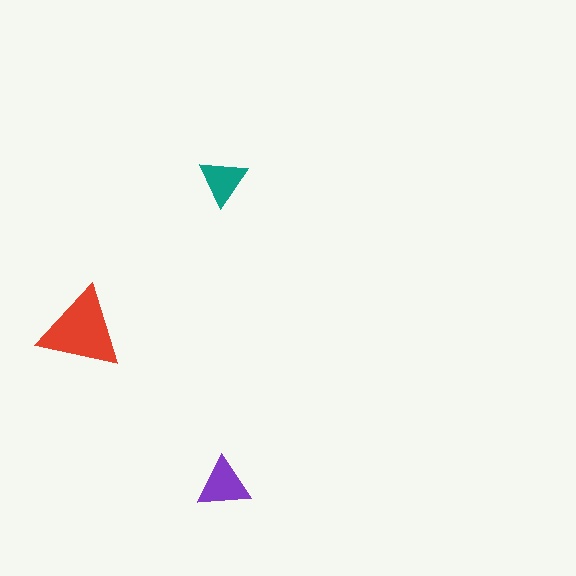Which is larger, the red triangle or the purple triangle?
The red one.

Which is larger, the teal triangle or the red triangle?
The red one.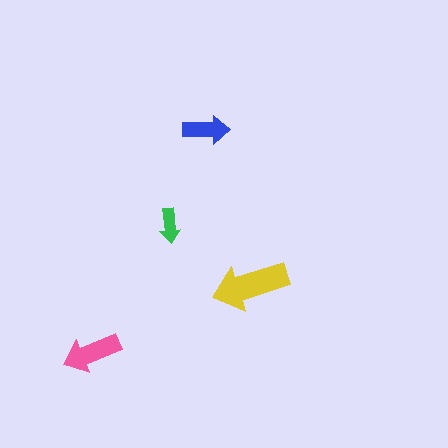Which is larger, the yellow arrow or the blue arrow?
The yellow one.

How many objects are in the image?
There are 4 objects in the image.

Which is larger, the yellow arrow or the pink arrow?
The yellow one.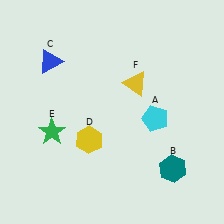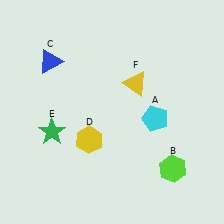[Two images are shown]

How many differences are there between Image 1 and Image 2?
There is 1 difference between the two images.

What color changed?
The hexagon (B) changed from teal in Image 1 to lime in Image 2.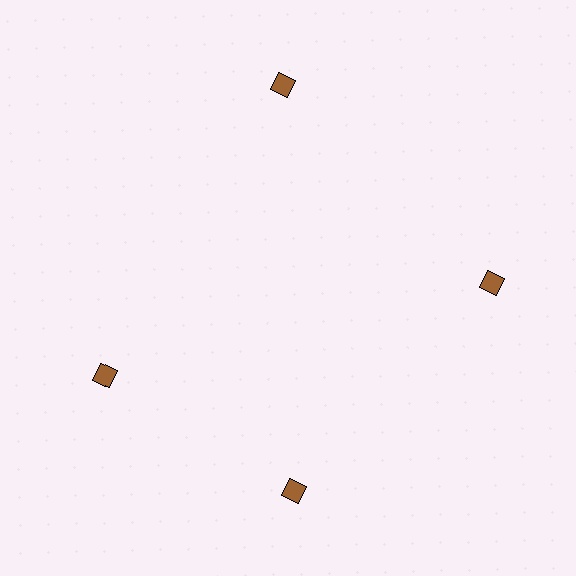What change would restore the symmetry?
The symmetry would be restored by rotating it back into even spacing with its neighbors so that all 4 diamonds sit at equal angles and equal distance from the center.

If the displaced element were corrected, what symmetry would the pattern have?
It would have 4-fold rotational symmetry — the pattern would map onto itself every 90 degrees.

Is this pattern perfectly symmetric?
No. The 4 brown diamonds are arranged in a ring, but one element near the 9 o'clock position is rotated out of alignment along the ring, breaking the 4-fold rotational symmetry.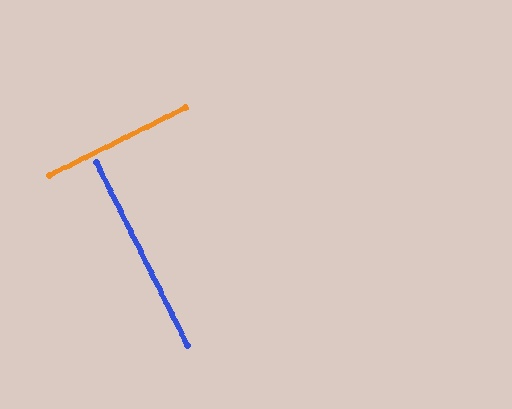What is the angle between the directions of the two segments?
Approximately 90 degrees.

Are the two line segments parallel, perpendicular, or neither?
Perpendicular — they meet at approximately 90°.